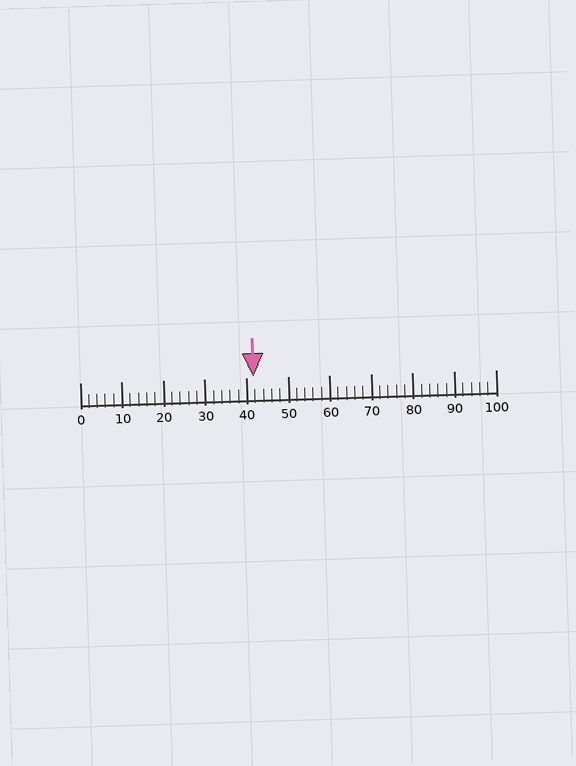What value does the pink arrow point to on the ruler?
The pink arrow points to approximately 42.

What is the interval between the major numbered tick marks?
The major tick marks are spaced 10 units apart.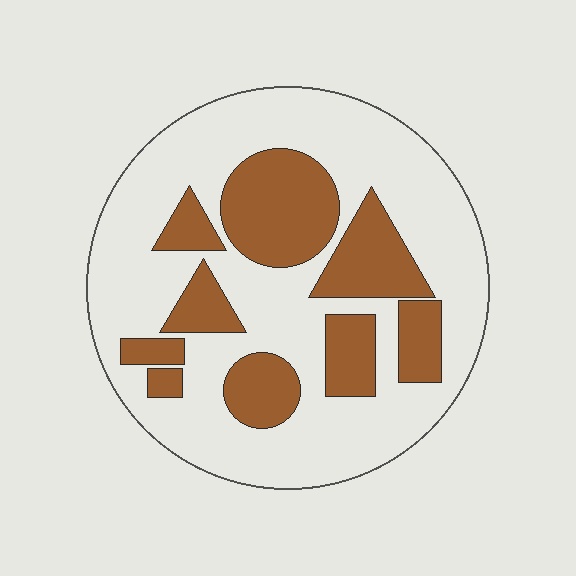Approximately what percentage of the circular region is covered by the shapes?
Approximately 30%.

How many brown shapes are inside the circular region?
9.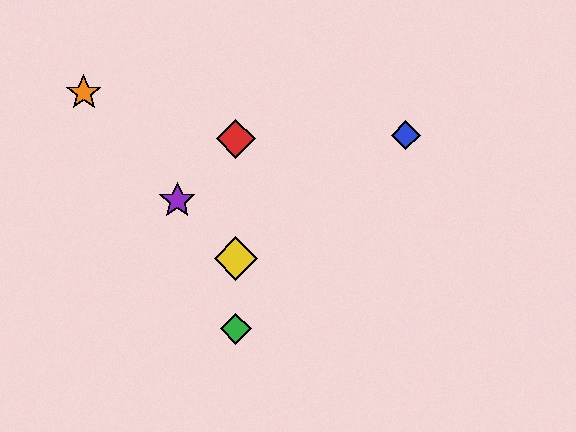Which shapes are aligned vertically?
The red diamond, the green diamond, the yellow diamond are aligned vertically.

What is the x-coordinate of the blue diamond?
The blue diamond is at x≈406.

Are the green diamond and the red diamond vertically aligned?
Yes, both are at x≈236.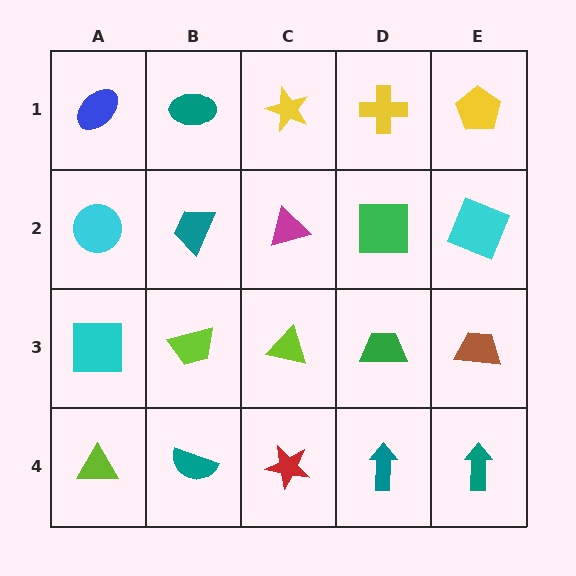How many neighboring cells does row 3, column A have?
3.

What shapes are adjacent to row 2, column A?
A blue ellipse (row 1, column A), a cyan square (row 3, column A), a teal trapezoid (row 2, column B).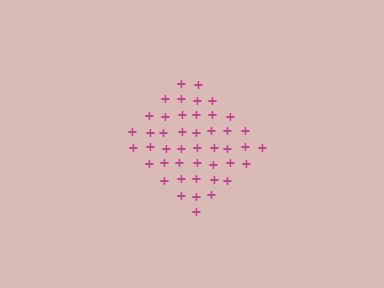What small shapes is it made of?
It is made of small plus signs.